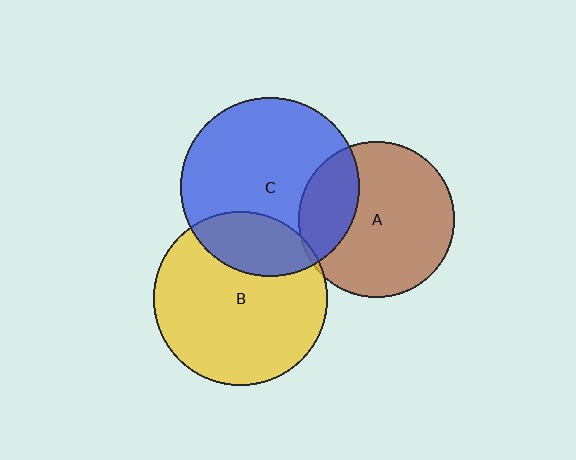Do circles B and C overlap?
Yes.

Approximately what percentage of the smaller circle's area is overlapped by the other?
Approximately 25%.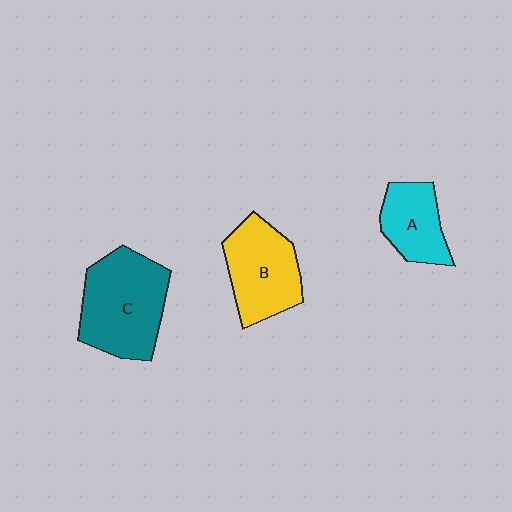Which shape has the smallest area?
Shape A (cyan).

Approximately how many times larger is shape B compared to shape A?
Approximately 1.4 times.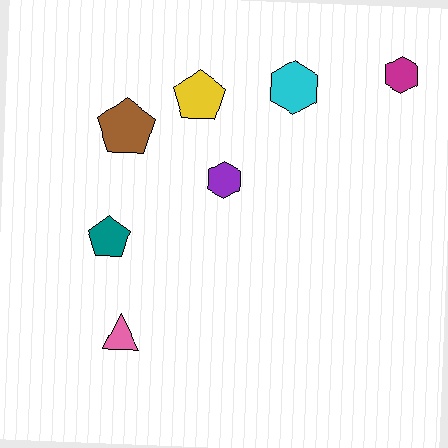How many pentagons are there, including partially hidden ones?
There are 3 pentagons.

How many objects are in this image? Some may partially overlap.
There are 7 objects.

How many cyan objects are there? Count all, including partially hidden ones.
There is 1 cyan object.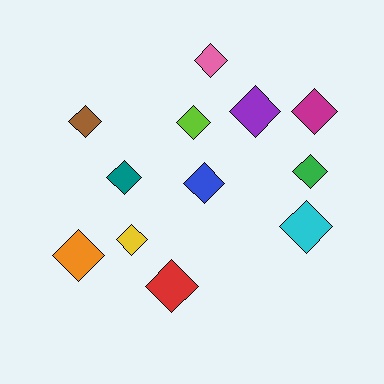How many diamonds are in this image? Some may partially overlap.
There are 12 diamonds.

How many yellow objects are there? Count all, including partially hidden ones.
There is 1 yellow object.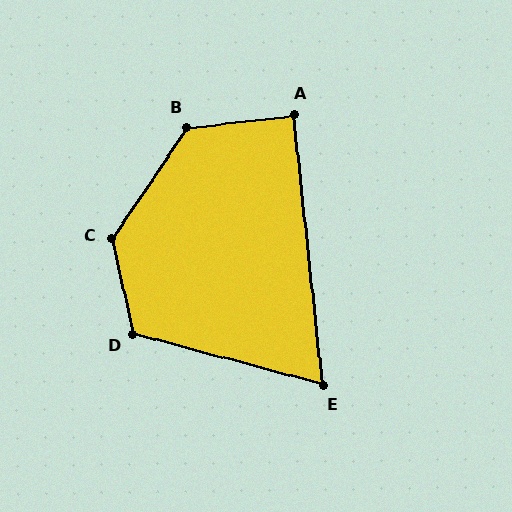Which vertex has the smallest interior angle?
E, at approximately 69 degrees.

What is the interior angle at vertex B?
Approximately 131 degrees (obtuse).